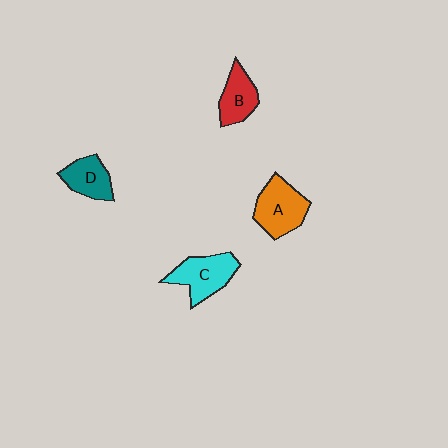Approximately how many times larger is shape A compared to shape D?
Approximately 1.4 times.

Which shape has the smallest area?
Shape D (teal).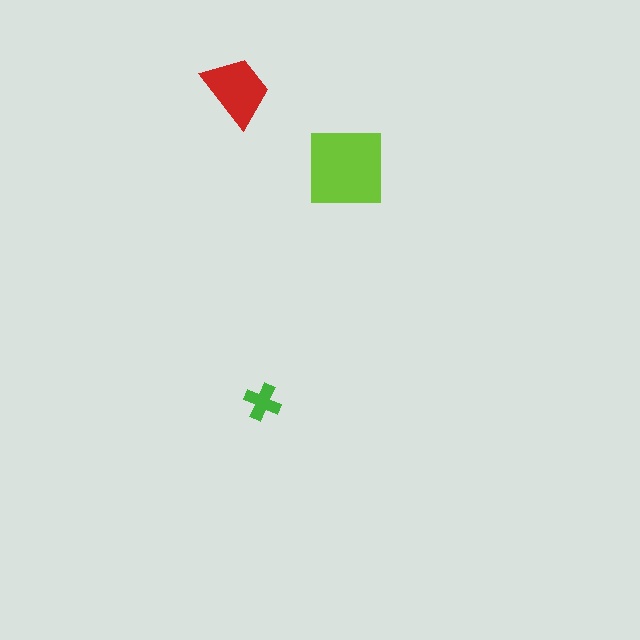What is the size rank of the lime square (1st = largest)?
1st.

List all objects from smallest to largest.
The green cross, the red trapezoid, the lime square.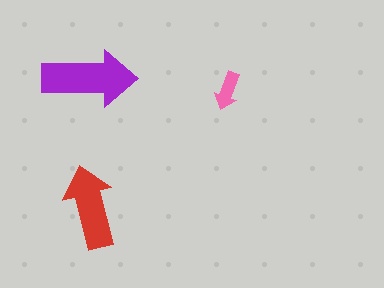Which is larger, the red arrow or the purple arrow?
The purple one.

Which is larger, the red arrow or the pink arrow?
The red one.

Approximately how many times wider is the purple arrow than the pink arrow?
About 2.5 times wider.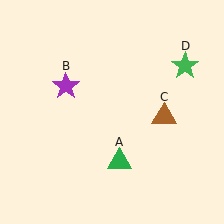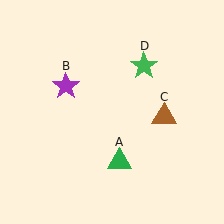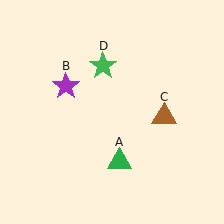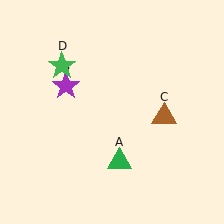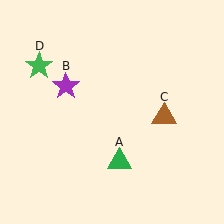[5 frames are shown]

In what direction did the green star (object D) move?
The green star (object D) moved left.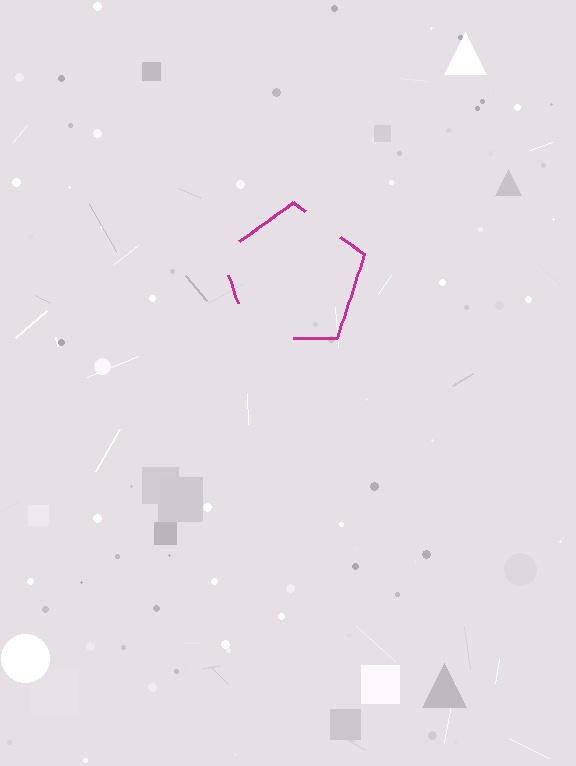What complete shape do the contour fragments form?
The contour fragments form a pentagon.